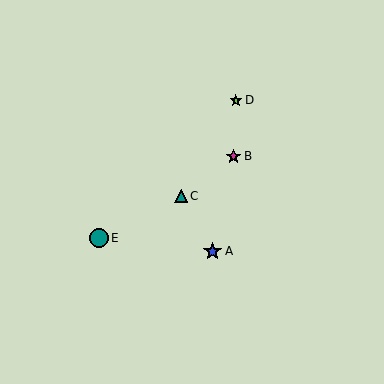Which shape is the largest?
The teal circle (labeled E) is the largest.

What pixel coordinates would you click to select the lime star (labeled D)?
Click at (236, 100) to select the lime star D.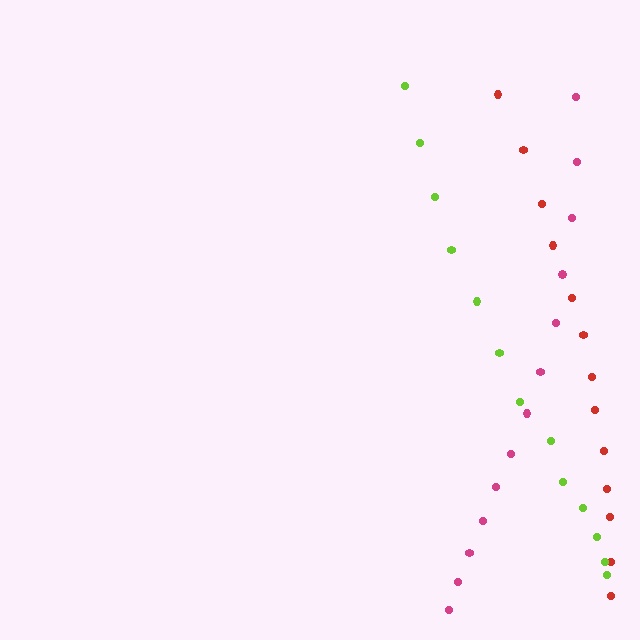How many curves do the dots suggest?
There are 3 distinct paths.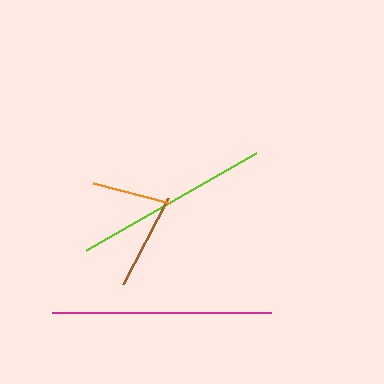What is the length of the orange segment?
The orange segment is approximately 79 pixels long.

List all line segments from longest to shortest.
From longest to shortest: magenta, lime, brown, orange.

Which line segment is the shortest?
The orange line is the shortest at approximately 79 pixels.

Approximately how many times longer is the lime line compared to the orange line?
The lime line is approximately 2.5 times the length of the orange line.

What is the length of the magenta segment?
The magenta segment is approximately 219 pixels long.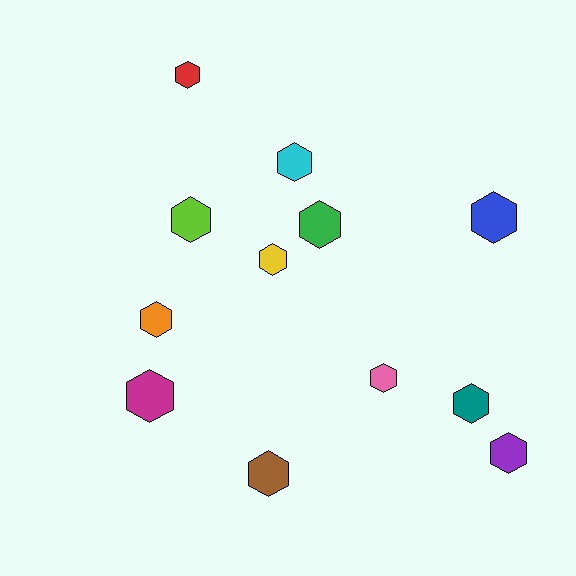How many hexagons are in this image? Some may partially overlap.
There are 12 hexagons.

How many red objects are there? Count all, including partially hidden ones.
There is 1 red object.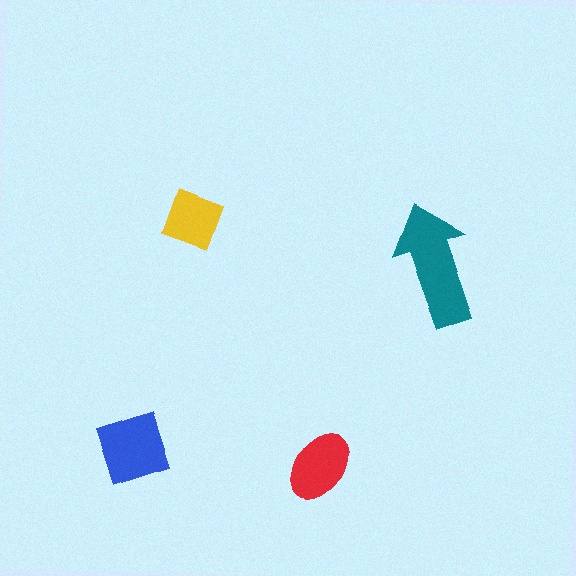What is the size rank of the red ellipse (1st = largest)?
3rd.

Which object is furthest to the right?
The teal arrow is rightmost.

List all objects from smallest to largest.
The yellow square, the red ellipse, the blue diamond, the teal arrow.